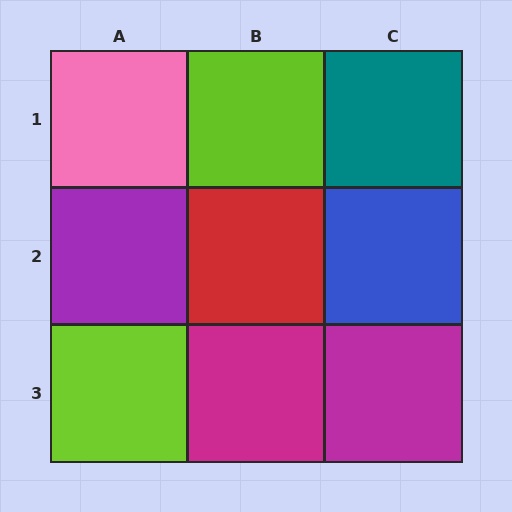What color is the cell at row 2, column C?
Blue.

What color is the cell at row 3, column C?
Magenta.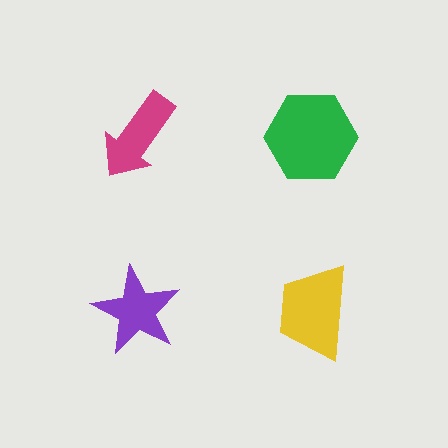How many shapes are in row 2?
2 shapes.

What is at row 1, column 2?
A green hexagon.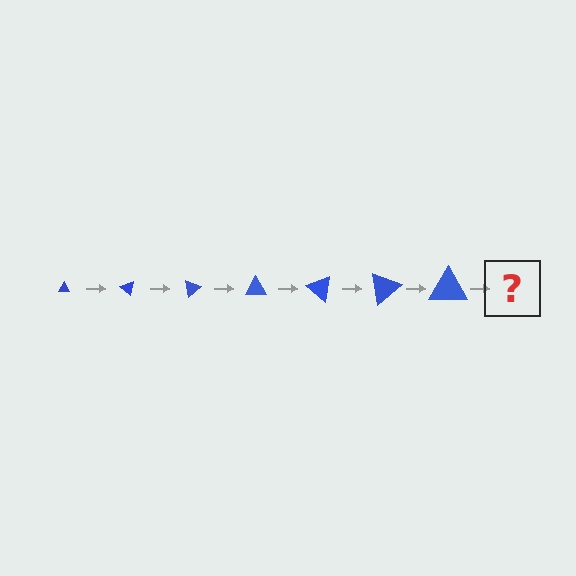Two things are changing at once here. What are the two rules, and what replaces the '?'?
The two rules are that the triangle grows larger each step and it rotates 40 degrees each step. The '?' should be a triangle, larger than the previous one and rotated 280 degrees from the start.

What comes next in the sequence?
The next element should be a triangle, larger than the previous one and rotated 280 degrees from the start.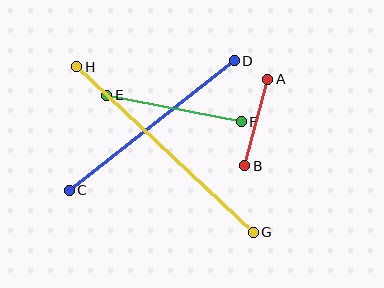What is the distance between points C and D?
The distance is approximately 210 pixels.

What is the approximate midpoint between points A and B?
The midpoint is at approximately (256, 122) pixels.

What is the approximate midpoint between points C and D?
The midpoint is at approximately (152, 126) pixels.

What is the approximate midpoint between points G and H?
The midpoint is at approximately (165, 150) pixels.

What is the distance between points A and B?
The distance is approximately 89 pixels.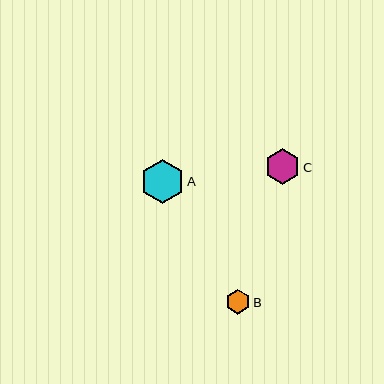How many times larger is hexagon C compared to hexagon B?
Hexagon C is approximately 1.4 times the size of hexagon B.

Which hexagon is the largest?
Hexagon A is the largest with a size of approximately 44 pixels.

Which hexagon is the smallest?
Hexagon B is the smallest with a size of approximately 25 pixels.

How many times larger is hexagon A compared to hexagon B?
Hexagon A is approximately 1.8 times the size of hexagon B.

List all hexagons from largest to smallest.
From largest to smallest: A, C, B.